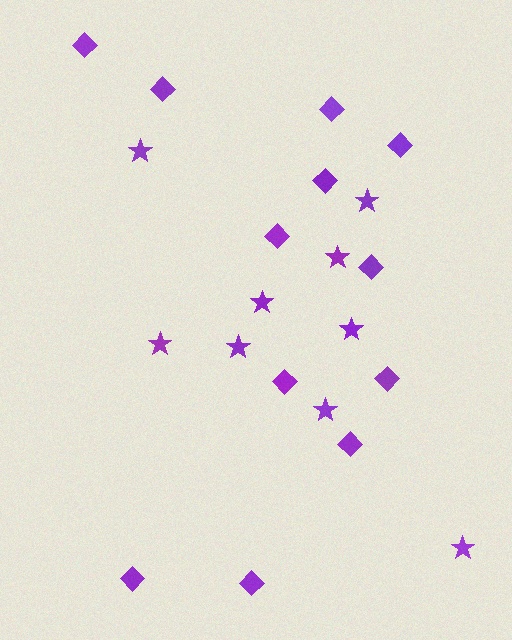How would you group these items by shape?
There are 2 groups: one group of diamonds (12) and one group of stars (9).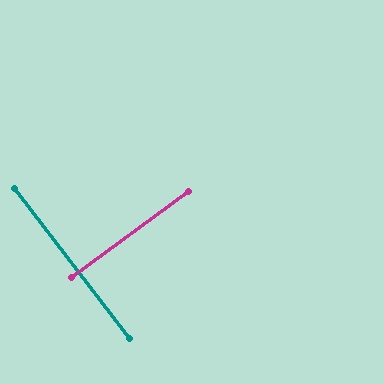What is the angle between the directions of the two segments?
Approximately 89 degrees.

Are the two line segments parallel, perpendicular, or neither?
Perpendicular — they meet at approximately 89°.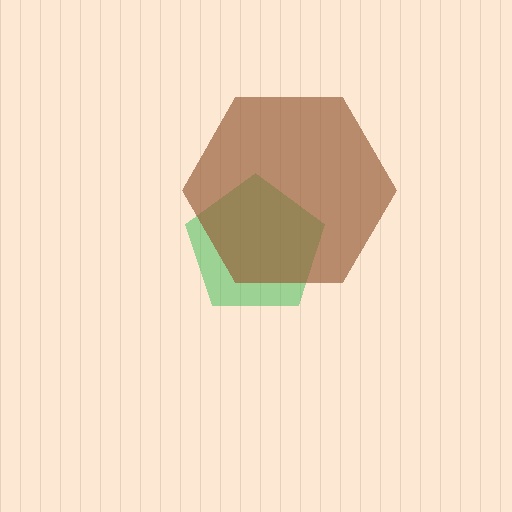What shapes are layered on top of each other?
The layered shapes are: a green pentagon, a brown hexagon.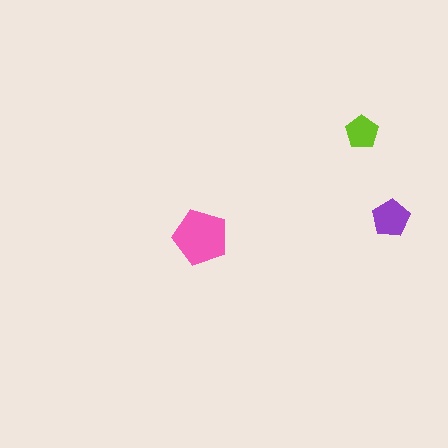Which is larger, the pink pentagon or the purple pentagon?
The pink one.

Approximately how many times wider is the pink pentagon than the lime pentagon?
About 1.5 times wider.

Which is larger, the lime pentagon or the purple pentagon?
The purple one.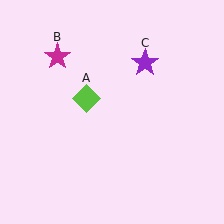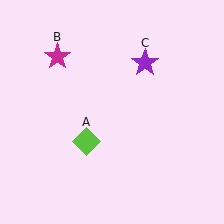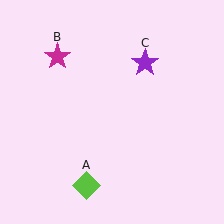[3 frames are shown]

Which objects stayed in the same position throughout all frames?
Magenta star (object B) and purple star (object C) remained stationary.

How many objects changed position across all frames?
1 object changed position: lime diamond (object A).